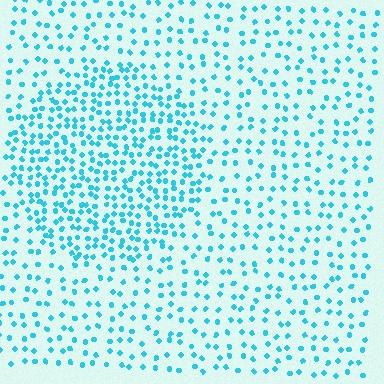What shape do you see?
I see a circle.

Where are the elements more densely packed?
The elements are more densely packed inside the circle boundary.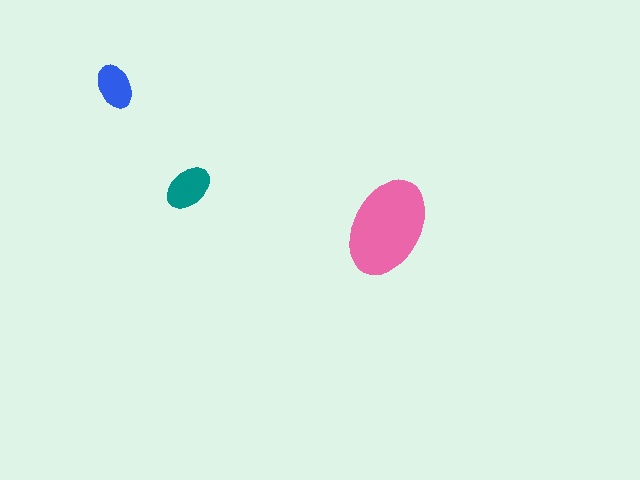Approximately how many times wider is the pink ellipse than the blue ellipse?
About 2 times wider.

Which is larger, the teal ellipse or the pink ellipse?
The pink one.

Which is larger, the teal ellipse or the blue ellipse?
The teal one.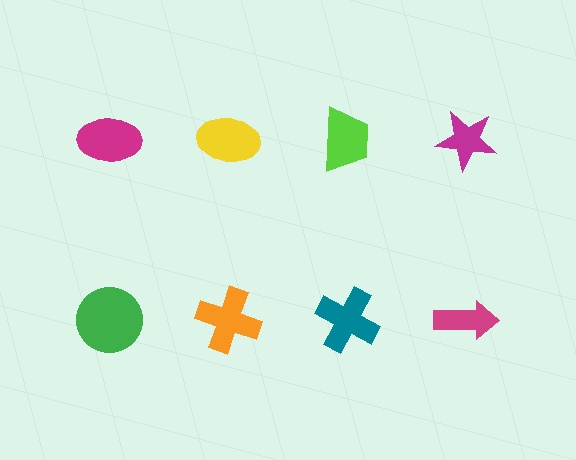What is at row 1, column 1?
A magenta ellipse.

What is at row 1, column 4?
A magenta star.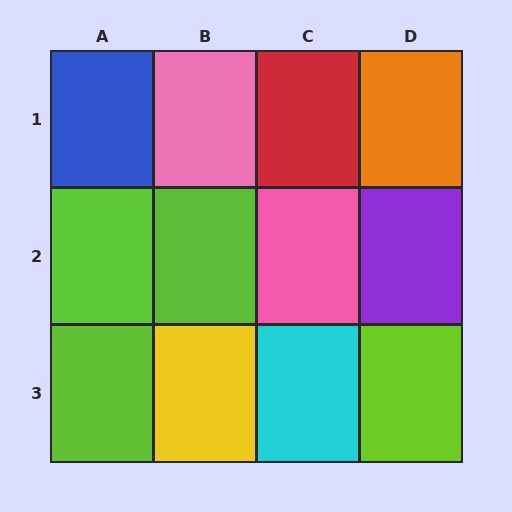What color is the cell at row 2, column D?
Purple.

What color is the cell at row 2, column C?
Pink.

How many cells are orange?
1 cell is orange.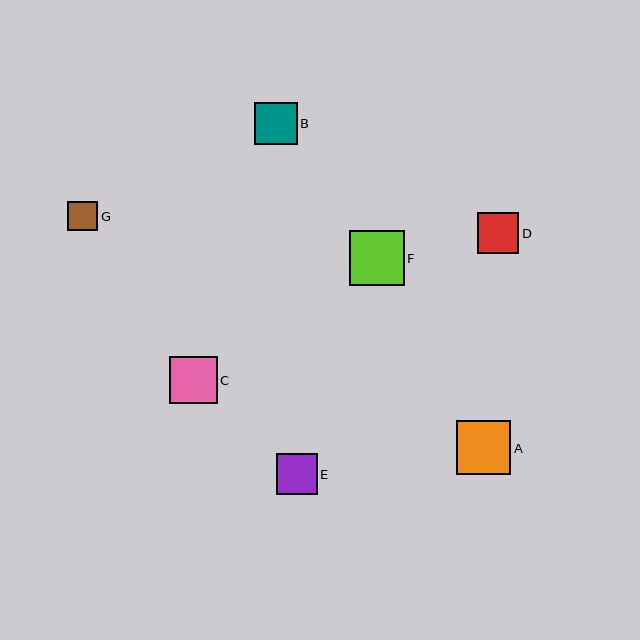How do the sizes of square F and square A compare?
Square F and square A are approximately the same size.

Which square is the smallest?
Square G is the smallest with a size of approximately 30 pixels.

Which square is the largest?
Square F is the largest with a size of approximately 55 pixels.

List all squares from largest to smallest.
From largest to smallest: F, A, C, B, E, D, G.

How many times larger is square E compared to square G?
Square E is approximately 1.4 times the size of square G.